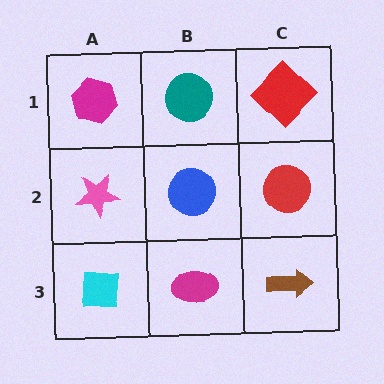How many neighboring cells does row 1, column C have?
2.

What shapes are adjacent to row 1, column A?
A pink star (row 2, column A), a teal circle (row 1, column B).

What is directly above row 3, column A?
A pink star.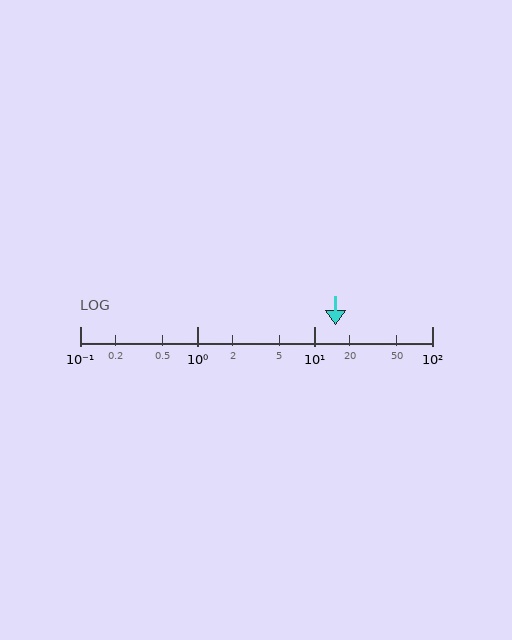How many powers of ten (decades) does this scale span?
The scale spans 3 decades, from 0.1 to 100.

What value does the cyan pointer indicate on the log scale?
The pointer indicates approximately 15.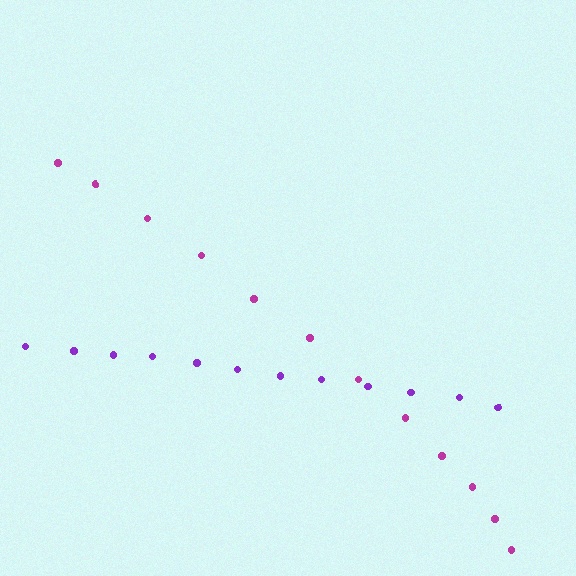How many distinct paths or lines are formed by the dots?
There are 2 distinct paths.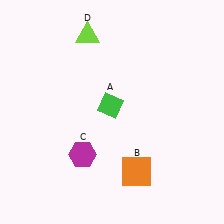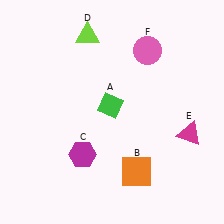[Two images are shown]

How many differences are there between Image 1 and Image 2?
There are 2 differences between the two images.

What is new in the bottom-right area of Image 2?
A magenta triangle (E) was added in the bottom-right area of Image 2.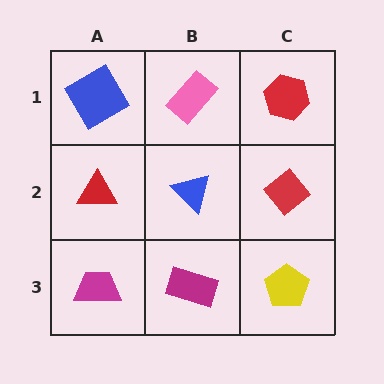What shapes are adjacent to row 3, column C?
A red diamond (row 2, column C), a magenta rectangle (row 3, column B).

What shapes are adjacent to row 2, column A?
A blue diamond (row 1, column A), a magenta trapezoid (row 3, column A), a blue triangle (row 2, column B).